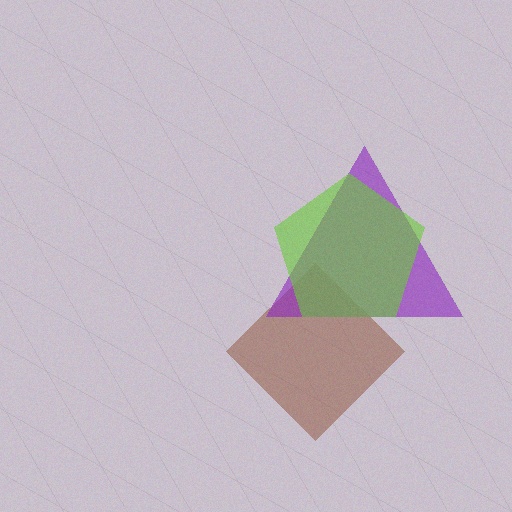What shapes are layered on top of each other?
The layered shapes are: a brown diamond, a purple triangle, a lime pentagon.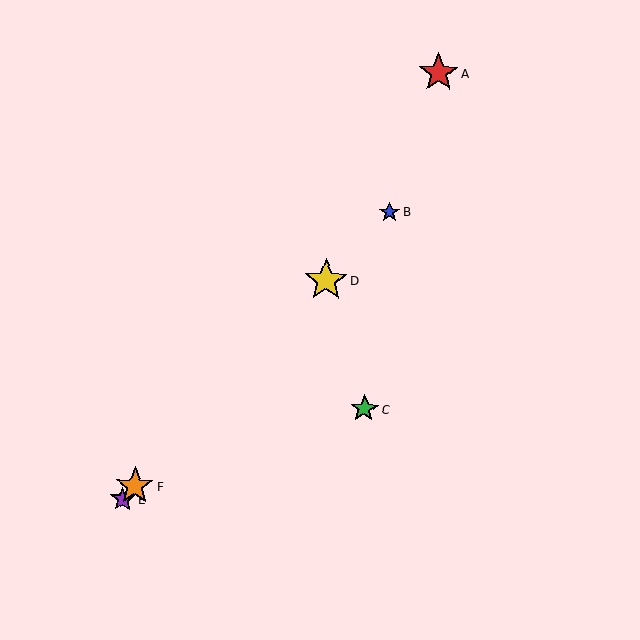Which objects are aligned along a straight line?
Objects B, D, E, F are aligned along a straight line.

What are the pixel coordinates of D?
Object D is at (326, 280).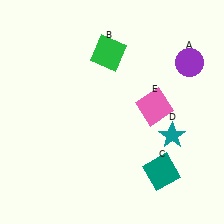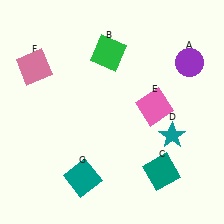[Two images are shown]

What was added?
A pink square (F), a teal square (G) were added in Image 2.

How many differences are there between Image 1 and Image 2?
There are 2 differences between the two images.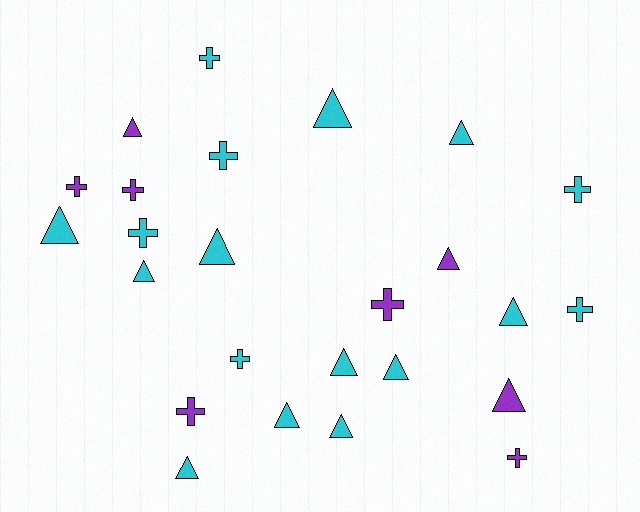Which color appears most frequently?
Cyan, with 17 objects.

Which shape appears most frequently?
Triangle, with 14 objects.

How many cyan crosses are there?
There are 6 cyan crosses.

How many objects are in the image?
There are 25 objects.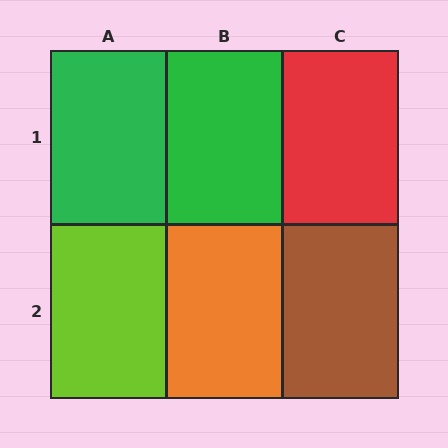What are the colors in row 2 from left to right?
Lime, orange, brown.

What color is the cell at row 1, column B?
Green.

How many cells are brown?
1 cell is brown.